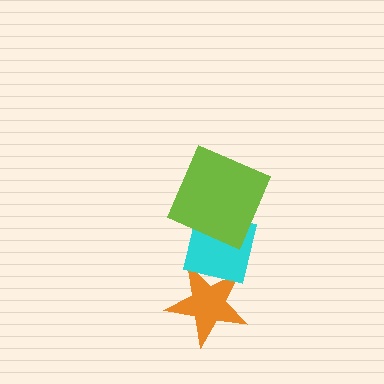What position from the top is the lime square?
The lime square is 1st from the top.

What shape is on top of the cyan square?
The lime square is on top of the cyan square.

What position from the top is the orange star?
The orange star is 3rd from the top.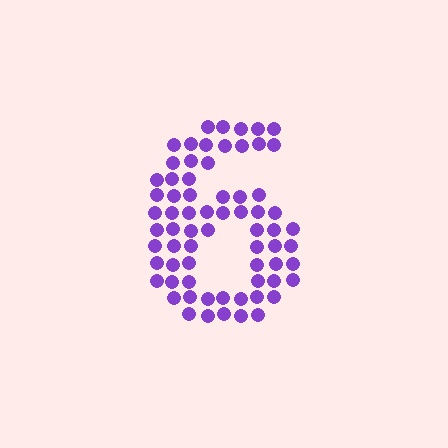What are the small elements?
The small elements are circles.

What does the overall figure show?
The overall figure shows the digit 6.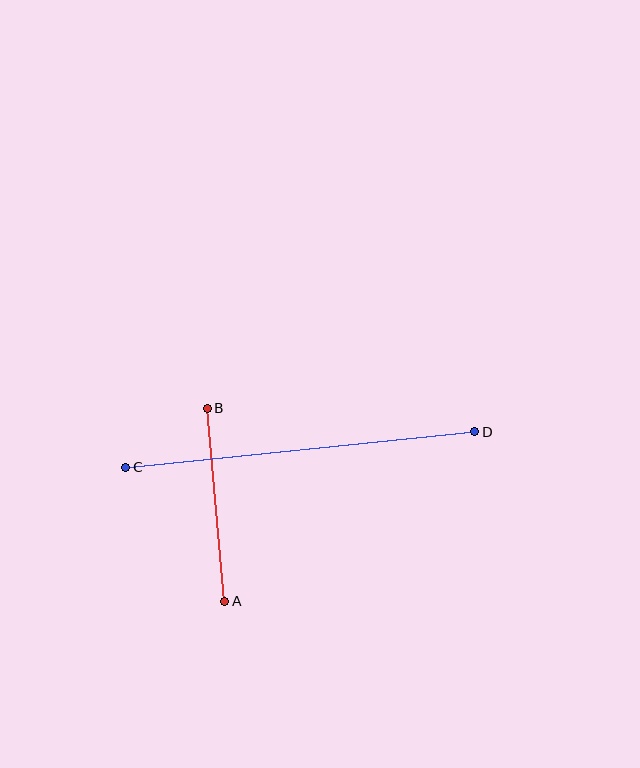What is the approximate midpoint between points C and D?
The midpoint is at approximately (300, 449) pixels.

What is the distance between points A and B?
The distance is approximately 194 pixels.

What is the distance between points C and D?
The distance is approximately 351 pixels.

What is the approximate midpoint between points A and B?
The midpoint is at approximately (216, 505) pixels.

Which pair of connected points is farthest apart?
Points C and D are farthest apart.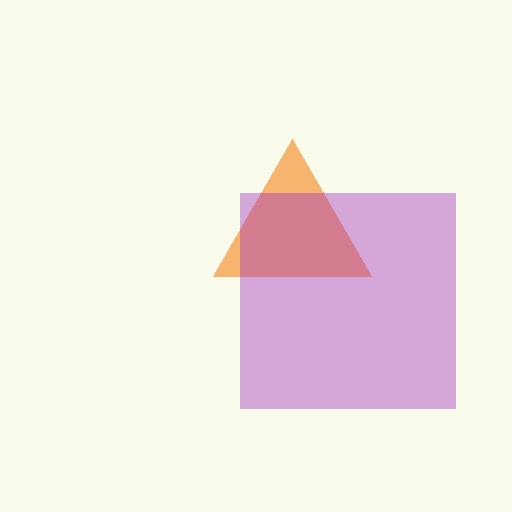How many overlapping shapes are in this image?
There are 2 overlapping shapes in the image.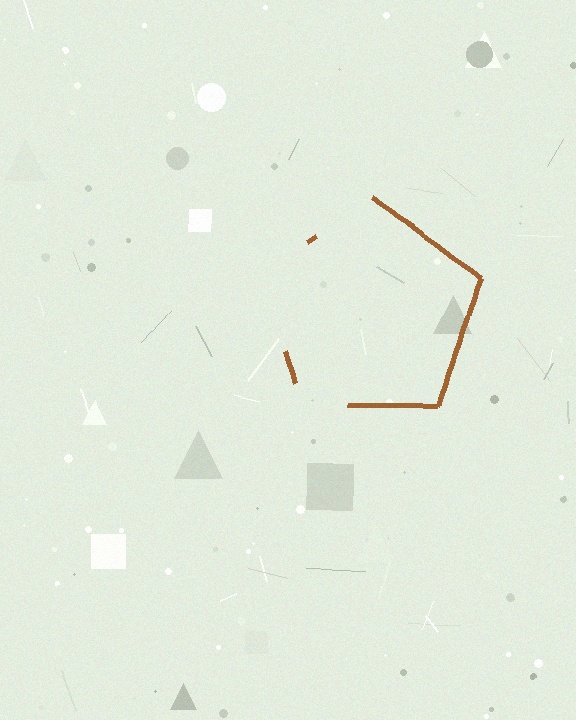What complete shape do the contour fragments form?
The contour fragments form a pentagon.